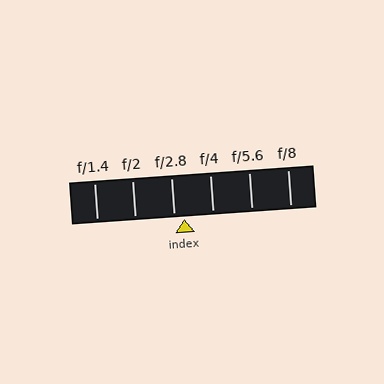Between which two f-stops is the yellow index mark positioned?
The index mark is between f/2.8 and f/4.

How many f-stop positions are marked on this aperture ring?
There are 6 f-stop positions marked.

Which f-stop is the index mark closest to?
The index mark is closest to f/2.8.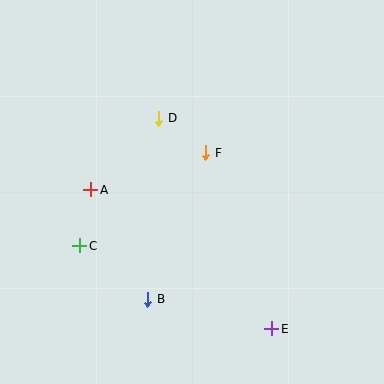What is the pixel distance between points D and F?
The distance between D and F is 58 pixels.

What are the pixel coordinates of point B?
Point B is at (148, 299).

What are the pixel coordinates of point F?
Point F is at (206, 153).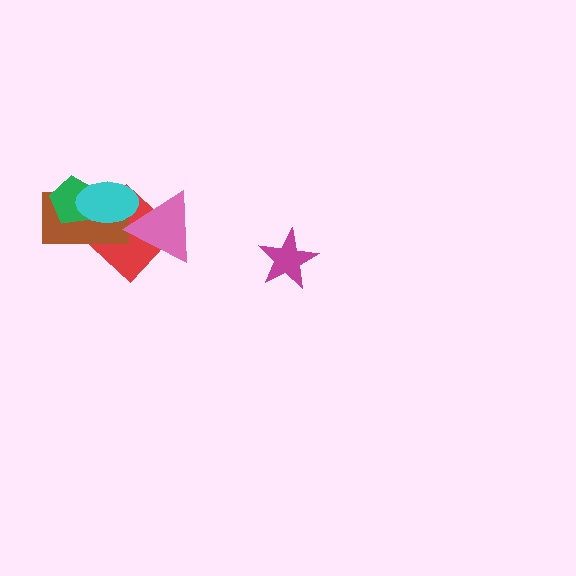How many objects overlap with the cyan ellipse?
4 objects overlap with the cyan ellipse.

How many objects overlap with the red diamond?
4 objects overlap with the red diamond.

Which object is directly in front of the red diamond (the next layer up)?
The brown rectangle is directly in front of the red diamond.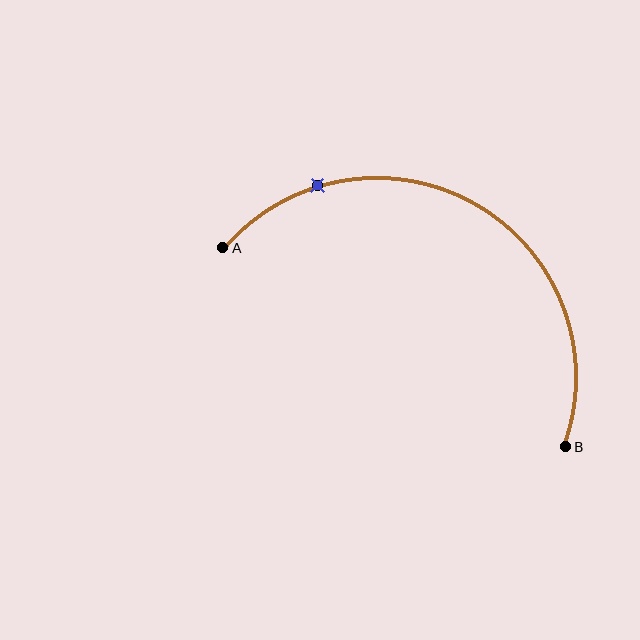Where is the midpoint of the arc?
The arc midpoint is the point on the curve farthest from the straight line joining A and B. It sits above that line.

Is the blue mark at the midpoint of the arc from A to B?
No. The blue mark lies on the arc but is closer to endpoint A. The arc midpoint would be at the point on the curve equidistant along the arc from both A and B.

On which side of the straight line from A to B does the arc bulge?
The arc bulges above the straight line connecting A and B.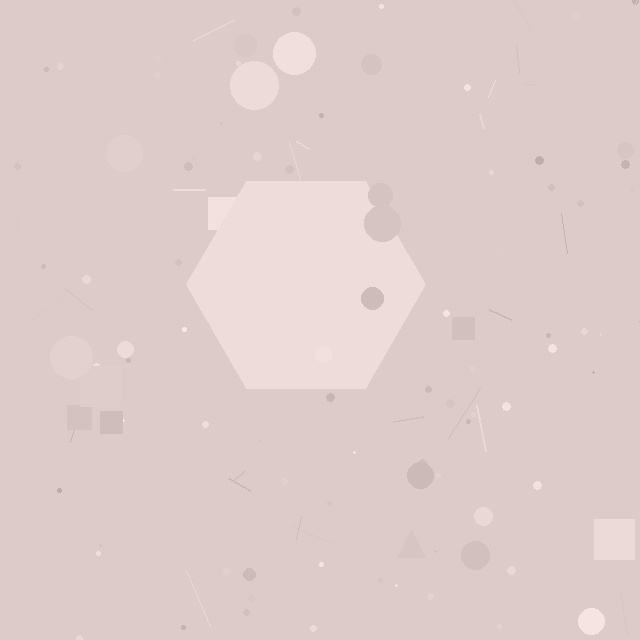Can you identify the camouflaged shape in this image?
The camouflaged shape is a hexagon.